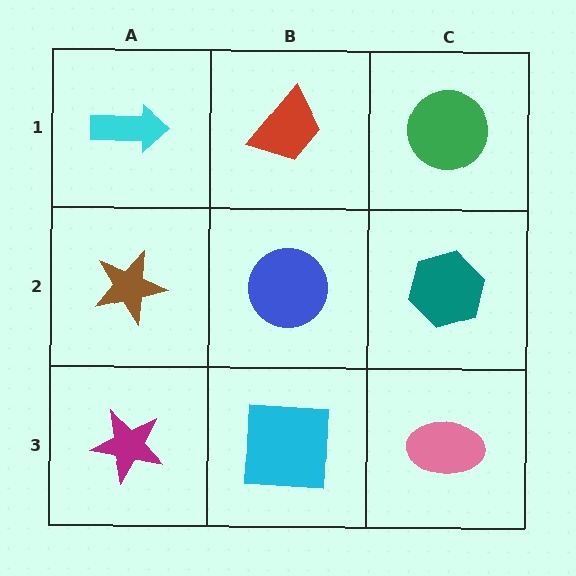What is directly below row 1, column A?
A brown star.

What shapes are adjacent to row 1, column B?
A blue circle (row 2, column B), a cyan arrow (row 1, column A), a green circle (row 1, column C).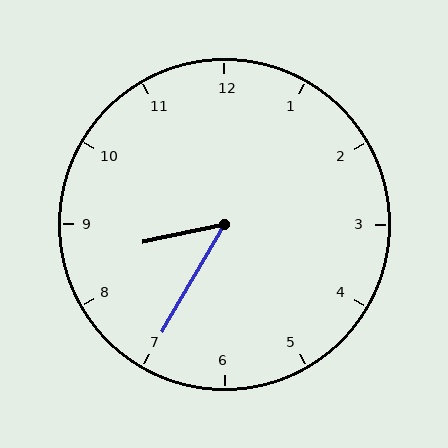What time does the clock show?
8:35.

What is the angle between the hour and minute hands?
Approximately 48 degrees.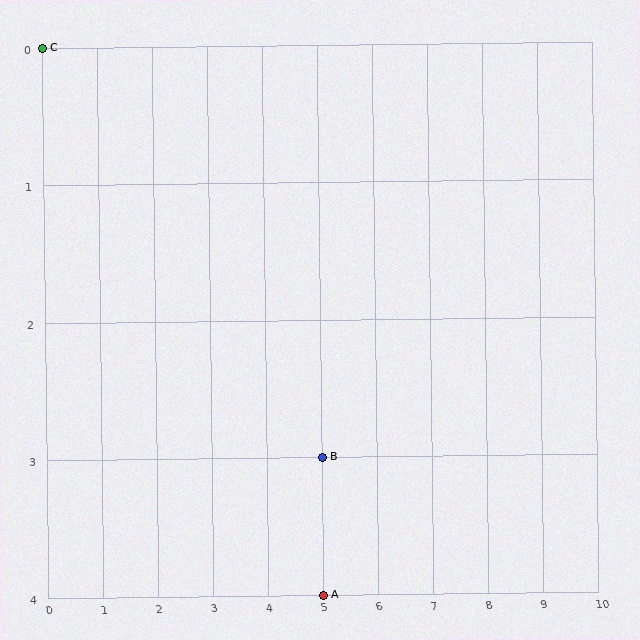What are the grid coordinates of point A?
Point A is at grid coordinates (5, 4).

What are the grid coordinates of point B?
Point B is at grid coordinates (5, 3).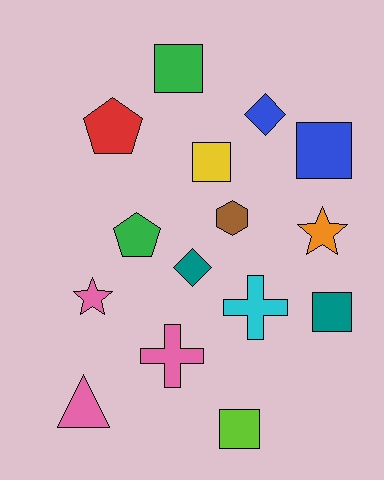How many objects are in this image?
There are 15 objects.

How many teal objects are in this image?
There are 2 teal objects.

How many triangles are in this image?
There is 1 triangle.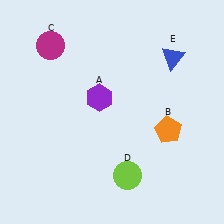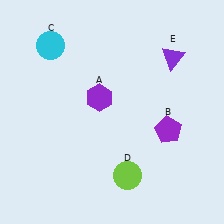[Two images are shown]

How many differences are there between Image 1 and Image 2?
There are 3 differences between the two images.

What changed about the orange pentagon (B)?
In Image 1, B is orange. In Image 2, it changed to purple.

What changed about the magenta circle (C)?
In Image 1, C is magenta. In Image 2, it changed to cyan.